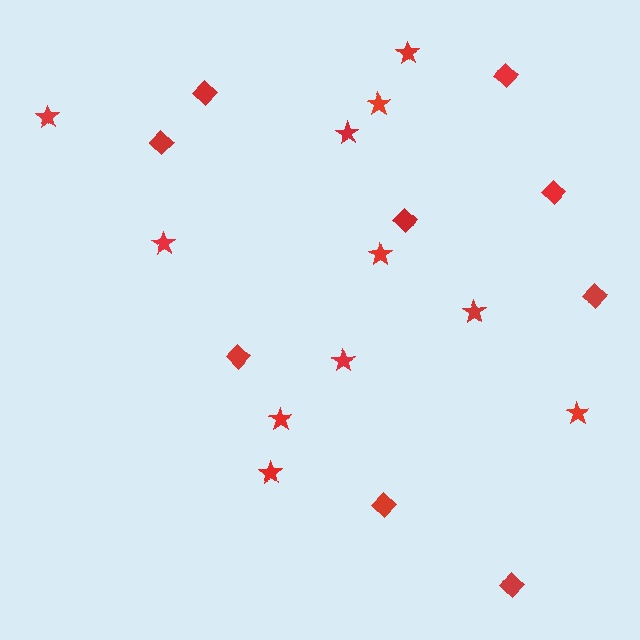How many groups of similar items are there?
There are 2 groups: one group of stars (11) and one group of diamonds (9).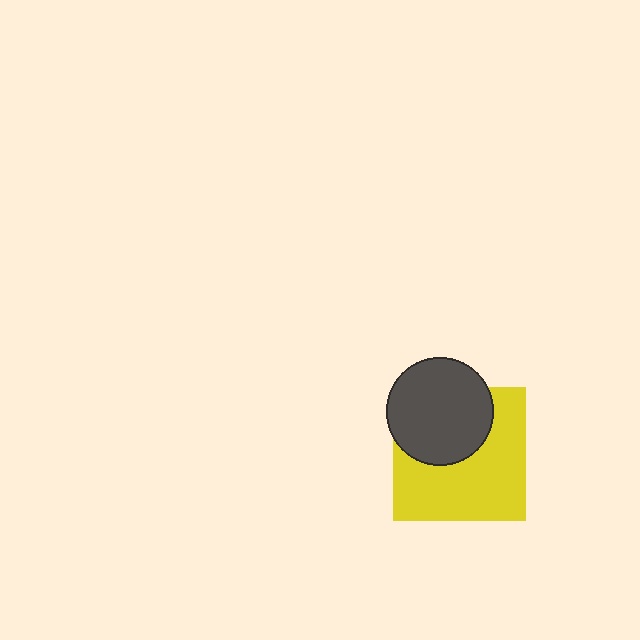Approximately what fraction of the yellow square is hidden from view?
Roughly 39% of the yellow square is hidden behind the dark gray circle.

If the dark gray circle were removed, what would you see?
You would see the complete yellow square.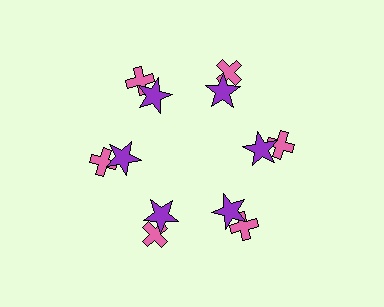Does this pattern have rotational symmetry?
Yes, this pattern has 6-fold rotational symmetry. It looks the same after rotating 60 degrees around the center.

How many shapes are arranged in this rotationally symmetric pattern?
There are 12 shapes, arranged in 6 groups of 2.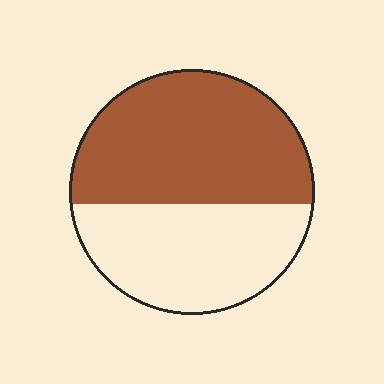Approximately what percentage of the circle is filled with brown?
Approximately 55%.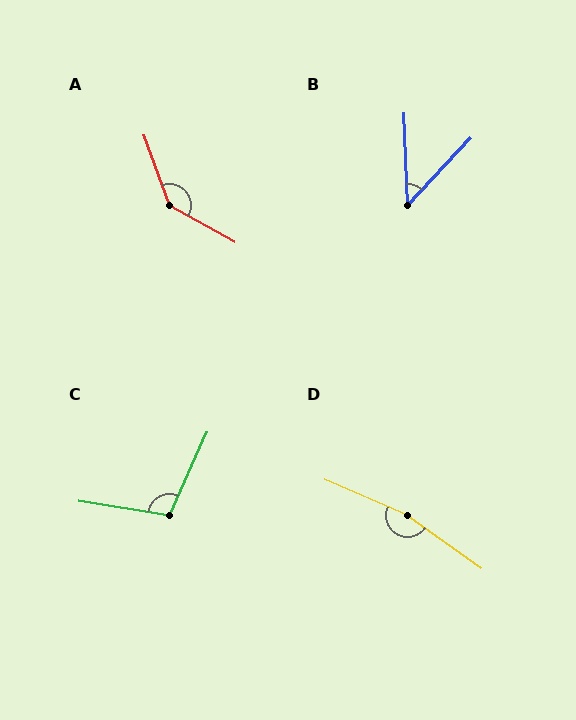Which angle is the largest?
D, at approximately 168 degrees.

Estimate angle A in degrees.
Approximately 139 degrees.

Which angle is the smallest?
B, at approximately 45 degrees.